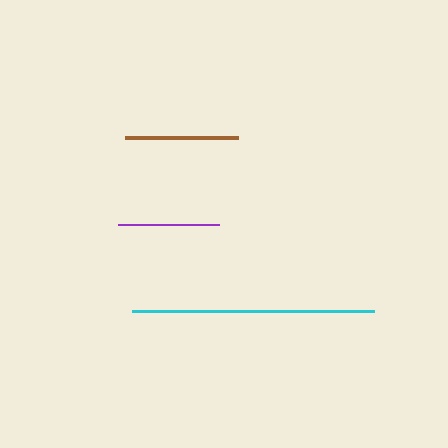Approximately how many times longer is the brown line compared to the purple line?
The brown line is approximately 1.1 times the length of the purple line.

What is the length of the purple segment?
The purple segment is approximately 102 pixels long.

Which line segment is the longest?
The cyan line is the longest at approximately 242 pixels.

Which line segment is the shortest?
The purple line is the shortest at approximately 102 pixels.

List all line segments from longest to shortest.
From longest to shortest: cyan, brown, purple.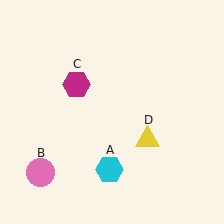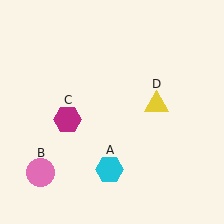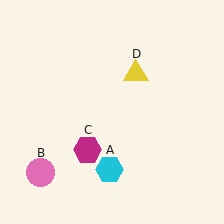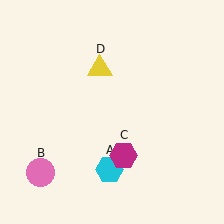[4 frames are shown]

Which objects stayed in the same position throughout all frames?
Cyan hexagon (object A) and pink circle (object B) remained stationary.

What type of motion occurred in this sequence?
The magenta hexagon (object C), yellow triangle (object D) rotated counterclockwise around the center of the scene.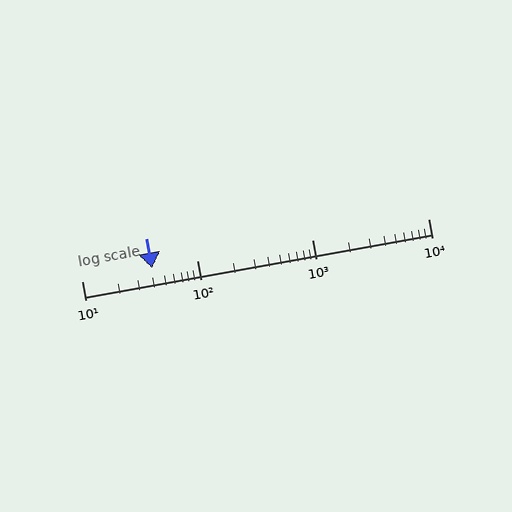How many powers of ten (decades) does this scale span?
The scale spans 3 decades, from 10 to 10000.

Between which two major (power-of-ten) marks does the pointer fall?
The pointer is between 10 and 100.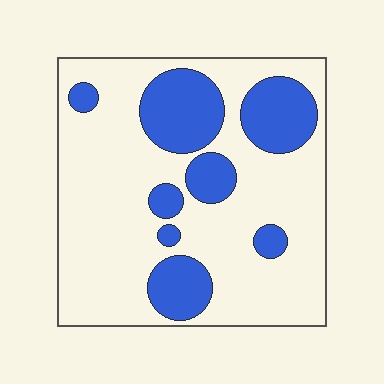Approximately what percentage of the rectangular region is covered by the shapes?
Approximately 25%.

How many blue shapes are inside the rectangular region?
8.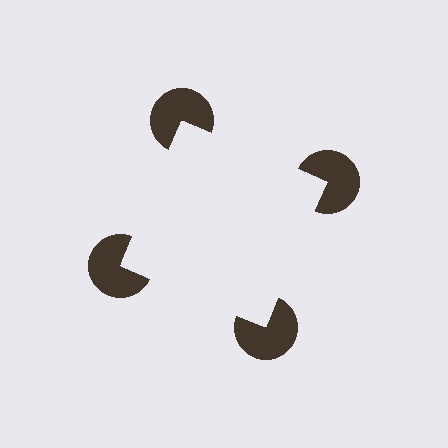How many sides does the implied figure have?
4 sides.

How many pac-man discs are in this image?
There are 4 — one at each vertex of the illusory square.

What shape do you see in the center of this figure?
An illusory square — its edges are inferred from the aligned wedge cuts in the pac-man discs, not physically drawn.